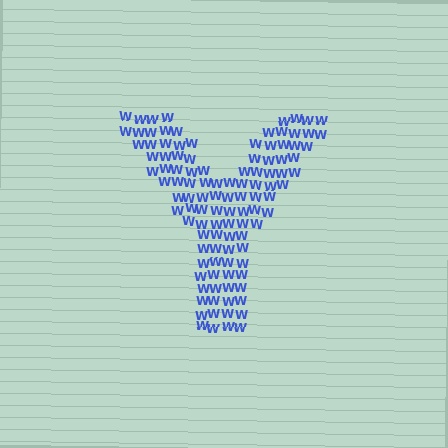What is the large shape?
The large shape is the letter Y.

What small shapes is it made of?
It is made of small letter W's.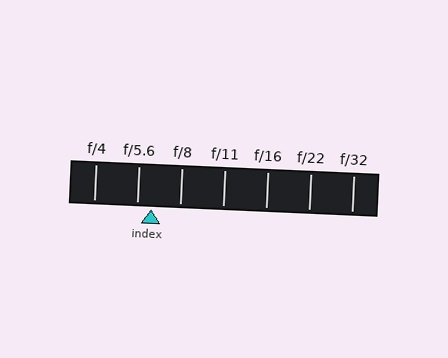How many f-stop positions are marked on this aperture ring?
There are 7 f-stop positions marked.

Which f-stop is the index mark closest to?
The index mark is closest to f/5.6.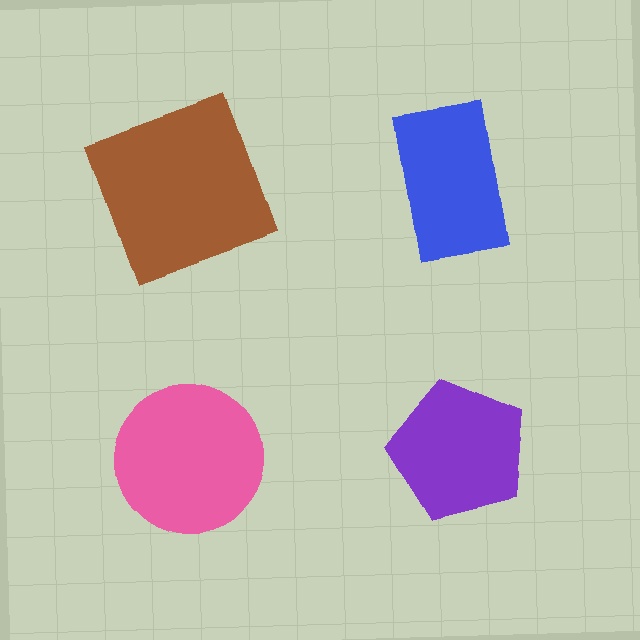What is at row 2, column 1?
A pink circle.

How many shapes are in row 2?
2 shapes.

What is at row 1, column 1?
A brown square.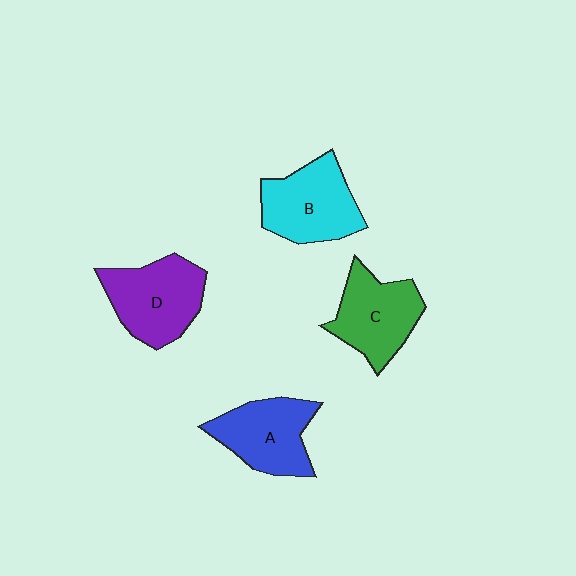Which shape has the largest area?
Shape D (purple).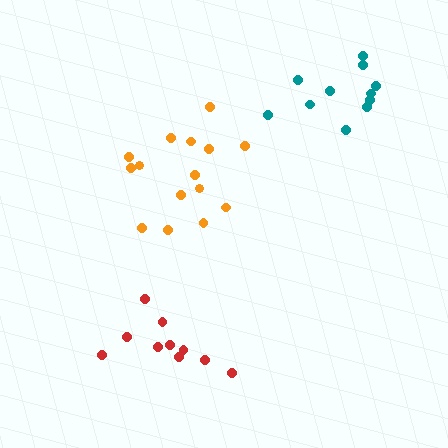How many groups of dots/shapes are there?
There are 3 groups.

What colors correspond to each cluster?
The clusters are colored: red, orange, teal.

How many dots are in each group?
Group 1: 10 dots, Group 2: 15 dots, Group 3: 11 dots (36 total).